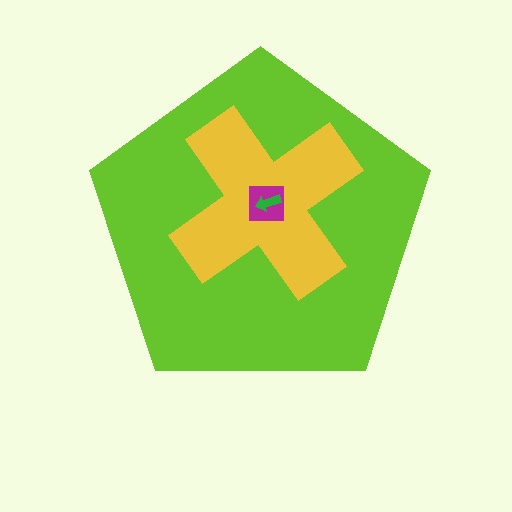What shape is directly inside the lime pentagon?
The yellow cross.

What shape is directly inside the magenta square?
The green arrow.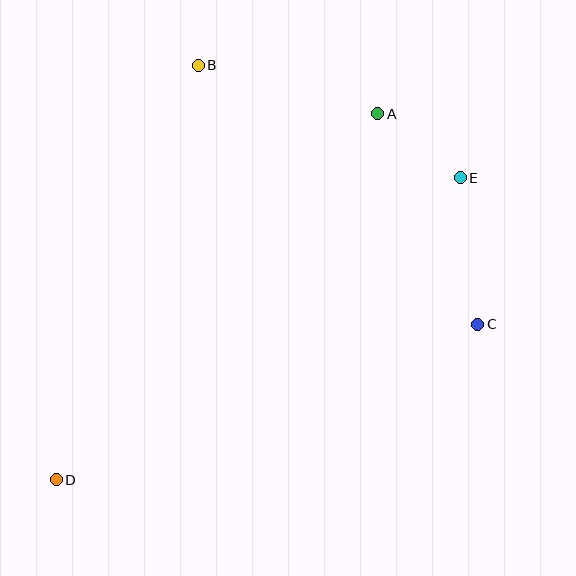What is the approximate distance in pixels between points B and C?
The distance between B and C is approximately 381 pixels.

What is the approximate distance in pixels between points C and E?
The distance between C and E is approximately 148 pixels.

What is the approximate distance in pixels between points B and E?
The distance between B and E is approximately 285 pixels.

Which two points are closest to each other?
Points A and E are closest to each other.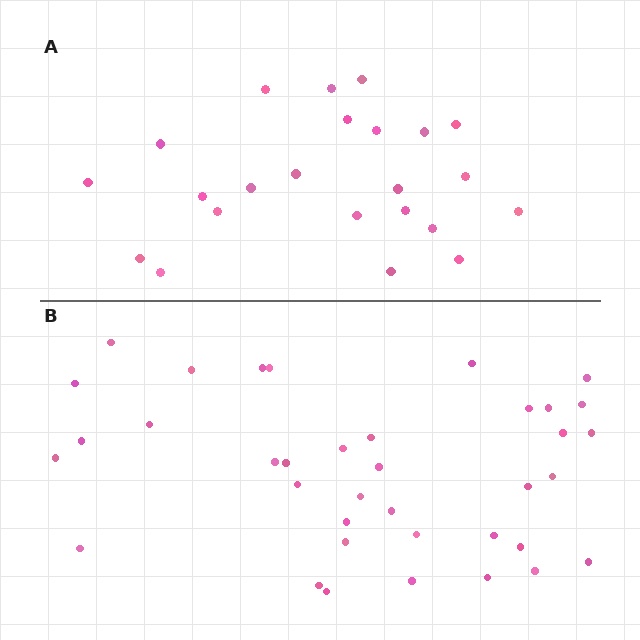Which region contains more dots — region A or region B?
Region B (the bottom region) has more dots.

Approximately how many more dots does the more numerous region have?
Region B has approximately 15 more dots than region A.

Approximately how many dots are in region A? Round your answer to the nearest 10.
About 20 dots. (The exact count is 23, which rounds to 20.)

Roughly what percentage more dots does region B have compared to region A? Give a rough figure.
About 60% more.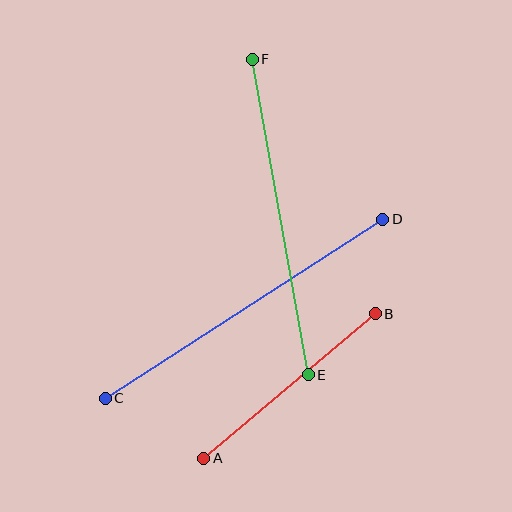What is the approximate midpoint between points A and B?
The midpoint is at approximately (290, 386) pixels.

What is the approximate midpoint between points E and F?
The midpoint is at approximately (280, 217) pixels.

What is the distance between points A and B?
The distance is approximately 224 pixels.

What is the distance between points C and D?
The distance is approximately 330 pixels.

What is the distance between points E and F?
The distance is approximately 321 pixels.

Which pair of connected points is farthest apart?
Points C and D are farthest apart.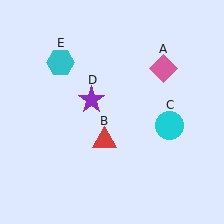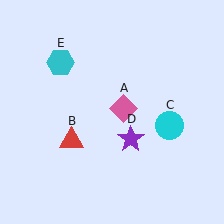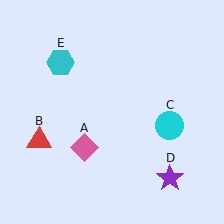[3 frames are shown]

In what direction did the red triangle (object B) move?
The red triangle (object B) moved left.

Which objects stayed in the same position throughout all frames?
Cyan circle (object C) and cyan hexagon (object E) remained stationary.